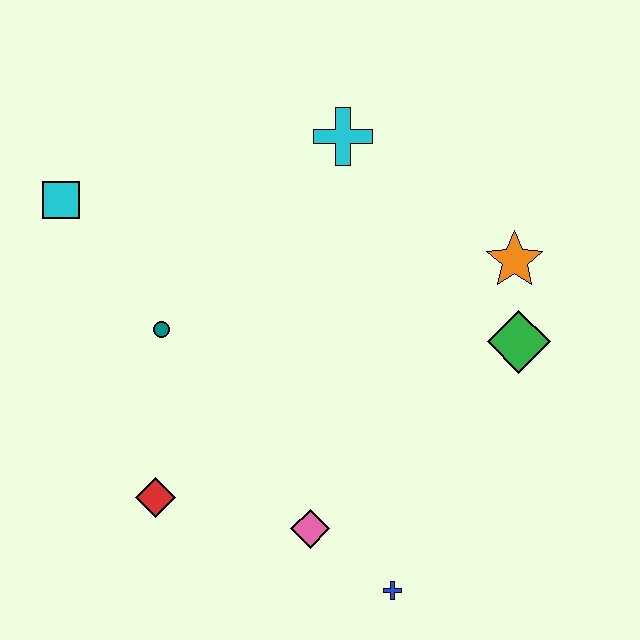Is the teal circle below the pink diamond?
No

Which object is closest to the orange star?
The green diamond is closest to the orange star.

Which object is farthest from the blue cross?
The cyan square is farthest from the blue cross.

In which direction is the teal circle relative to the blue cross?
The teal circle is above the blue cross.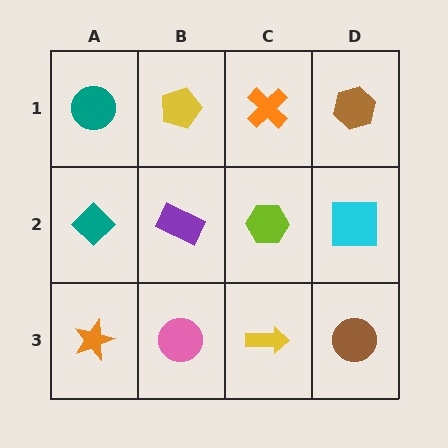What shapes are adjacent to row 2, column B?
A yellow pentagon (row 1, column B), a pink circle (row 3, column B), a teal diamond (row 2, column A), a lime hexagon (row 2, column C).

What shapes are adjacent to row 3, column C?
A lime hexagon (row 2, column C), a pink circle (row 3, column B), a brown circle (row 3, column D).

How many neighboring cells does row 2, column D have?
3.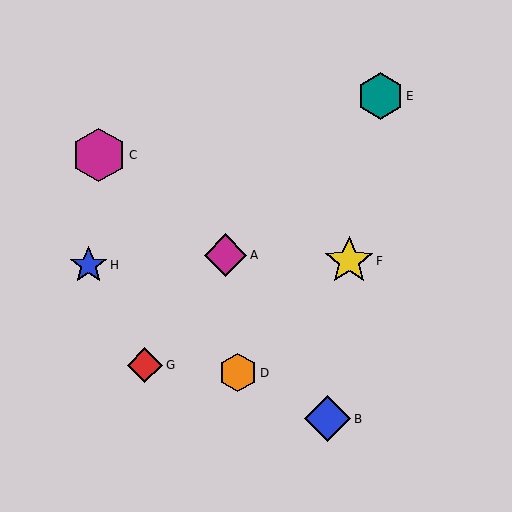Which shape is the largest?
The magenta hexagon (labeled C) is the largest.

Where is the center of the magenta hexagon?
The center of the magenta hexagon is at (99, 155).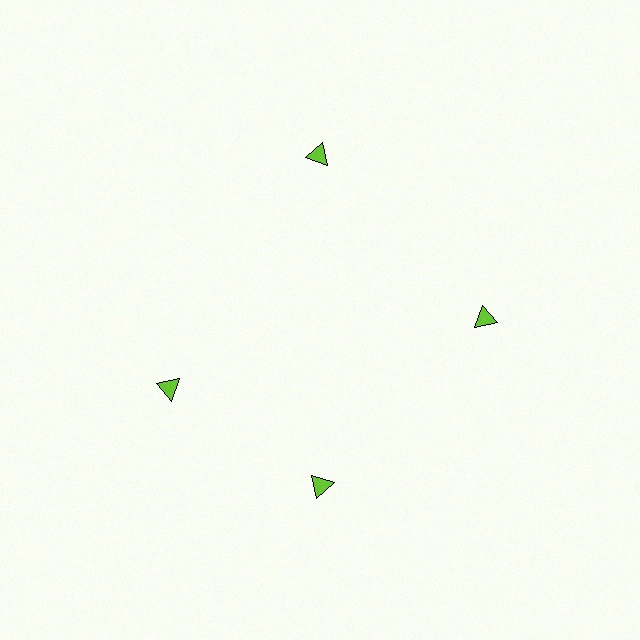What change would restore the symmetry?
The symmetry would be restored by rotating it back into even spacing with its neighbors so that all 4 triangles sit at equal angles and equal distance from the center.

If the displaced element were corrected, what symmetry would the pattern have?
It would have 4-fold rotational symmetry — the pattern would map onto itself every 90 degrees.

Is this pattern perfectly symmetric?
No. The 4 lime triangles are arranged in a ring, but one element near the 9 o'clock position is rotated out of alignment along the ring, breaking the 4-fold rotational symmetry.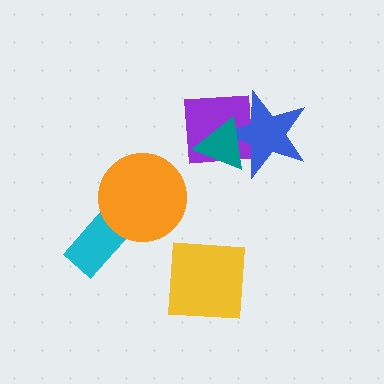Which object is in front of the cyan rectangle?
The orange circle is in front of the cyan rectangle.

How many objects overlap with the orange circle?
1 object overlaps with the orange circle.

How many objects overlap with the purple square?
2 objects overlap with the purple square.